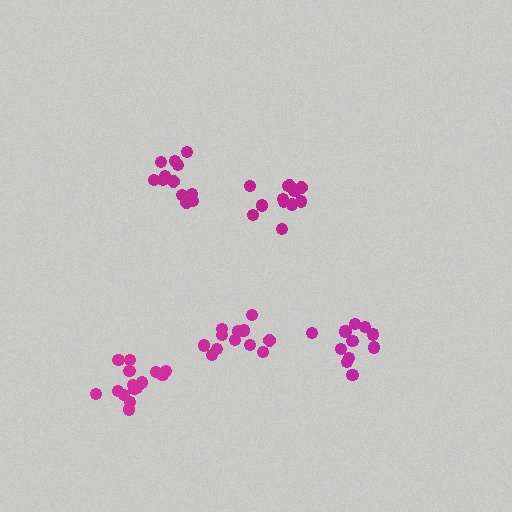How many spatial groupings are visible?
There are 5 spatial groupings.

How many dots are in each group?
Group 1: 12 dots, Group 2: 12 dots, Group 3: 12 dots, Group 4: 12 dots, Group 5: 15 dots (63 total).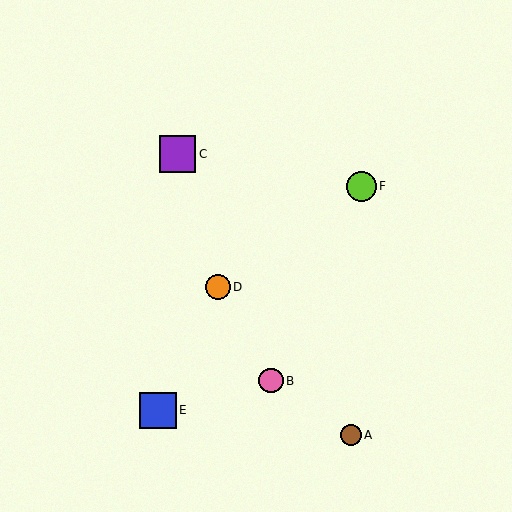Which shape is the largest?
The purple square (labeled C) is the largest.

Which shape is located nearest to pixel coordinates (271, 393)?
The pink circle (labeled B) at (271, 381) is nearest to that location.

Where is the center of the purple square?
The center of the purple square is at (178, 154).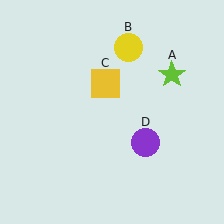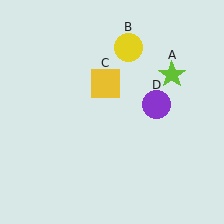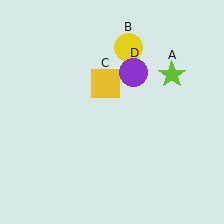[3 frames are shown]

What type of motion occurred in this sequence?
The purple circle (object D) rotated counterclockwise around the center of the scene.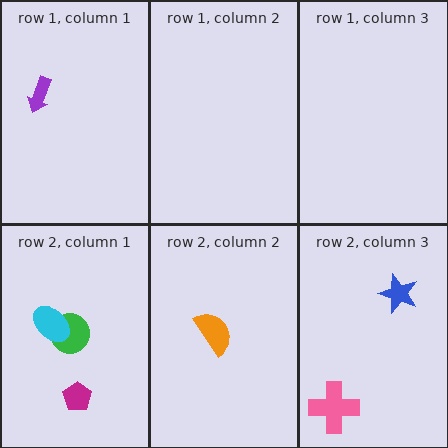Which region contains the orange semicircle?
The row 2, column 2 region.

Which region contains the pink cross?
The row 2, column 3 region.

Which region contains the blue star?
The row 2, column 3 region.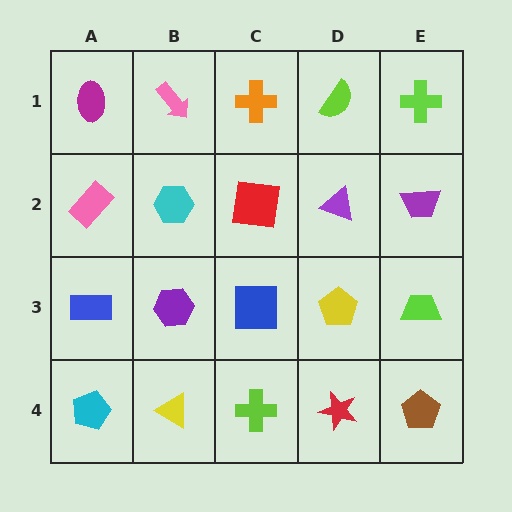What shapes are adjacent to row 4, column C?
A blue square (row 3, column C), a yellow triangle (row 4, column B), a red star (row 4, column D).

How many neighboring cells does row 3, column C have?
4.